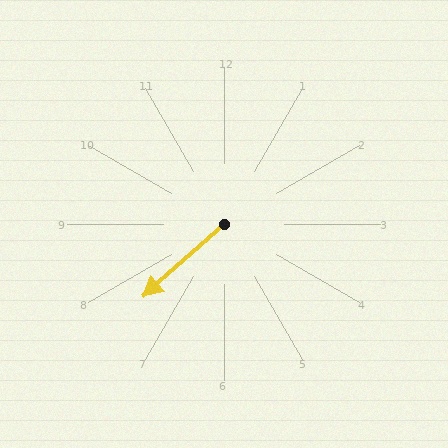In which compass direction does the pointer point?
Southwest.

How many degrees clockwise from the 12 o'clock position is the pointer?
Approximately 228 degrees.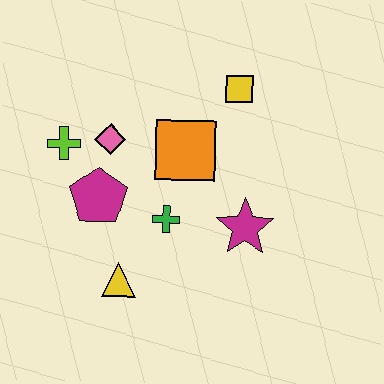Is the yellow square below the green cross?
No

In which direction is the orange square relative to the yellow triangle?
The orange square is above the yellow triangle.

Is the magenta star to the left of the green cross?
No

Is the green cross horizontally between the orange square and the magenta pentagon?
Yes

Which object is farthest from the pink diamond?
The magenta star is farthest from the pink diamond.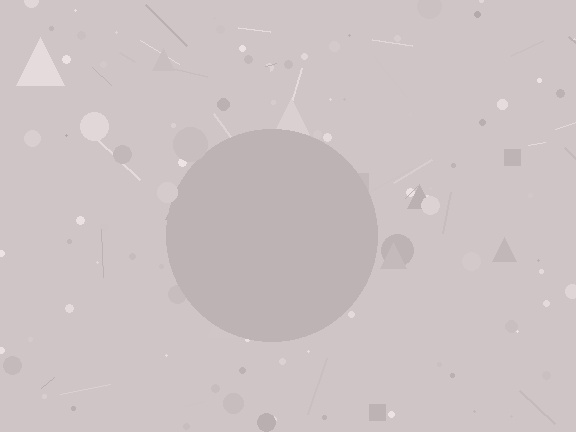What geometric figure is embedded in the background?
A circle is embedded in the background.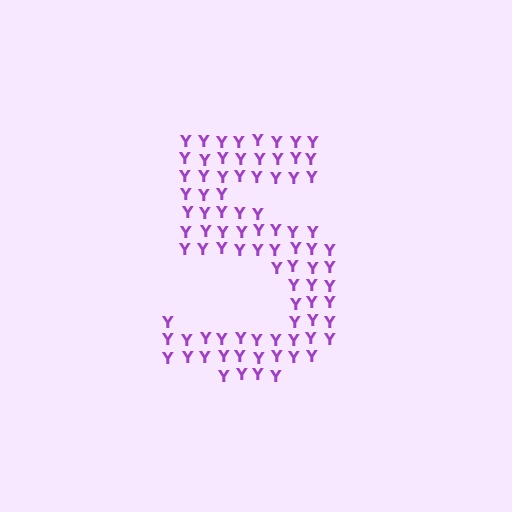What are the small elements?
The small elements are letter Y's.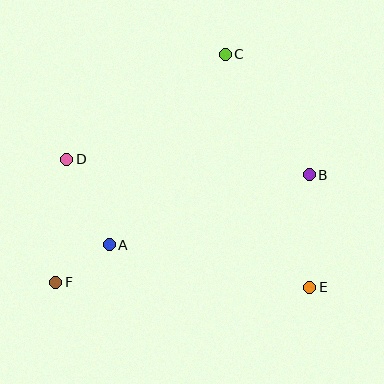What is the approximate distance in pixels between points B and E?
The distance between B and E is approximately 113 pixels.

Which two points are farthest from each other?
Points C and F are farthest from each other.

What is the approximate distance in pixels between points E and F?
The distance between E and F is approximately 254 pixels.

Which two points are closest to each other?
Points A and F are closest to each other.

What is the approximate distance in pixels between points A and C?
The distance between A and C is approximately 223 pixels.